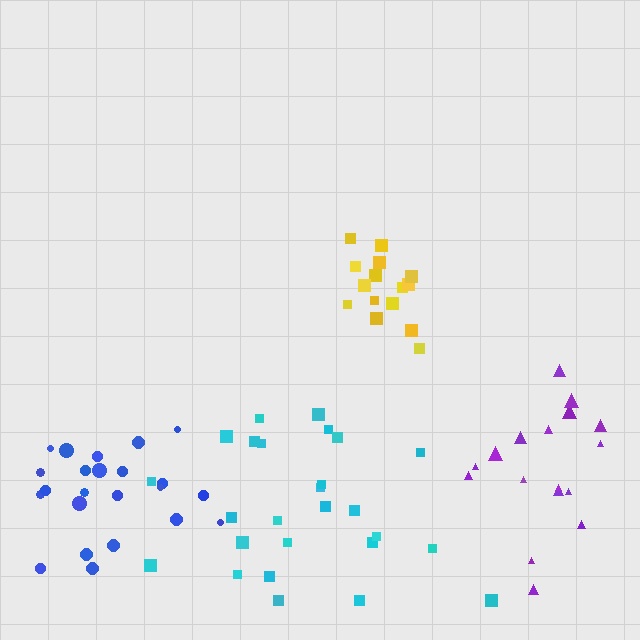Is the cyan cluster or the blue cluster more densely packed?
Blue.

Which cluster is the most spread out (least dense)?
Purple.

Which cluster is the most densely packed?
Blue.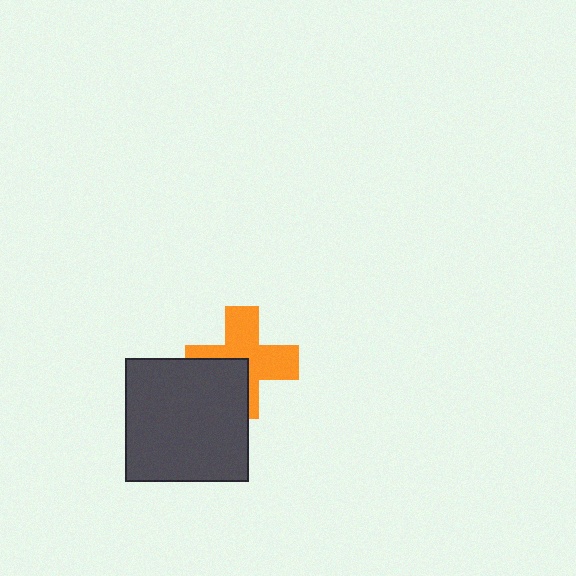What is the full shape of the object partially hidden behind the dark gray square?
The partially hidden object is an orange cross.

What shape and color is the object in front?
The object in front is a dark gray square.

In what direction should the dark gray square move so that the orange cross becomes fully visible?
The dark gray square should move toward the lower-left. That is the shortest direction to clear the overlap and leave the orange cross fully visible.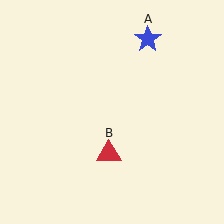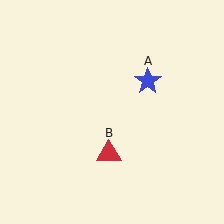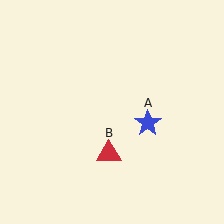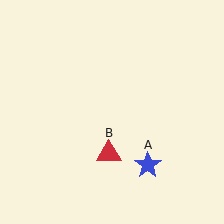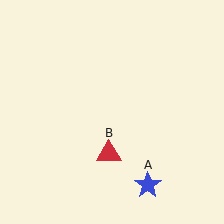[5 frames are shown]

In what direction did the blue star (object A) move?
The blue star (object A) moved down.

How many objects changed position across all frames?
1 object changed position: blue star (object A).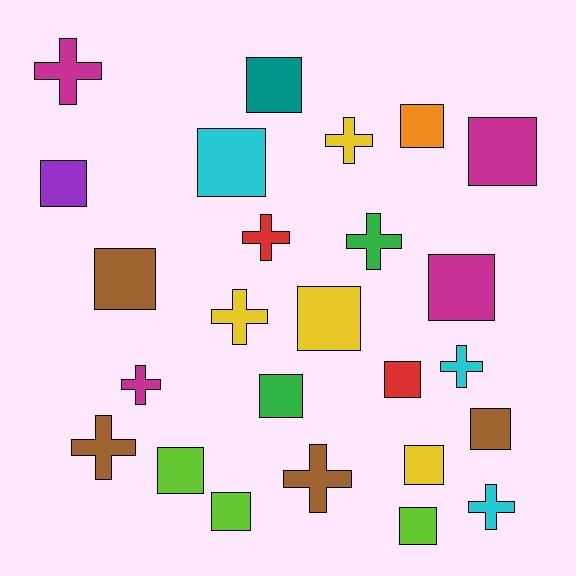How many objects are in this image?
There are 25 objects.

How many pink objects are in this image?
There are no pink objects.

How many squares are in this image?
There are 15 squares.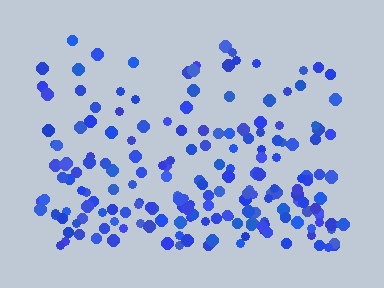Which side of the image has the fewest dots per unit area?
The top.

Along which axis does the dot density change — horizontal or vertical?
Vertical.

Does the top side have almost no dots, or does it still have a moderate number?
Still a moderate number, just noticeably fewer than the bottom.